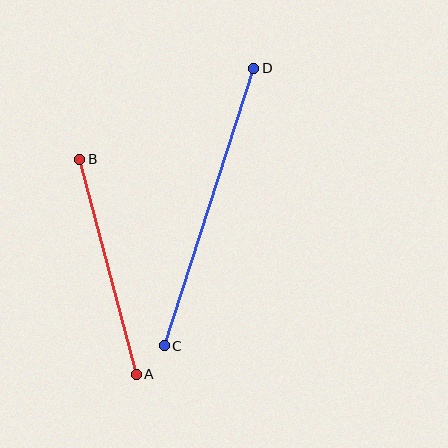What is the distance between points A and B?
The distance is approximately 222 pixels.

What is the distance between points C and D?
The distance is approximately 291 pixels.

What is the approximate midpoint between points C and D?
The midpoint is at approximately (209, 207) pixels.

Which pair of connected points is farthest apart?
Points C and D are farthest apart.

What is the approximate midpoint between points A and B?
The midpoint is at approximately (108, 267) pixels.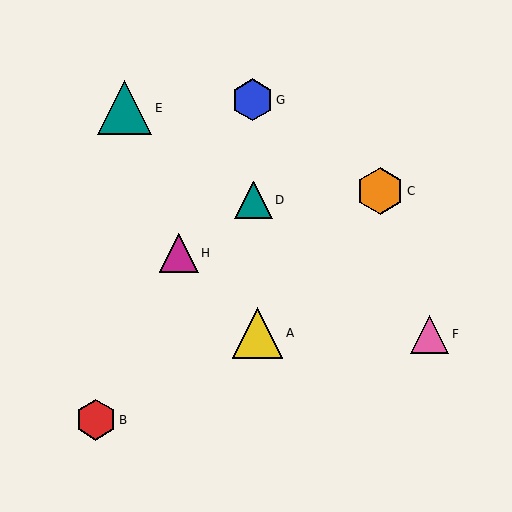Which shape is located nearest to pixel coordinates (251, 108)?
The blue hexagon (labeled G) at (252, 100) is nearest to that location.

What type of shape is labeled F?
Shape F is a pink triangle.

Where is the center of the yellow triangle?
The center of the yellow triangle is at (257, 333).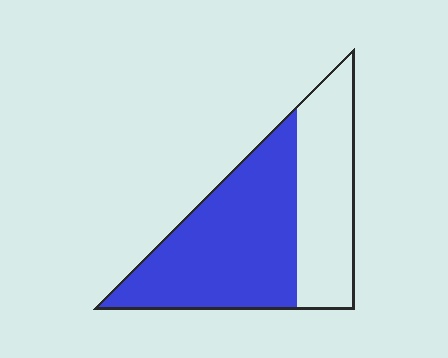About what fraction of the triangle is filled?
About three fifths (3/5).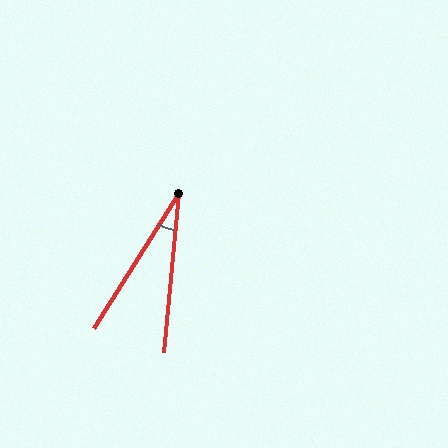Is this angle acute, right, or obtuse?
It is acute.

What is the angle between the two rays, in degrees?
Approximately 27 degrees.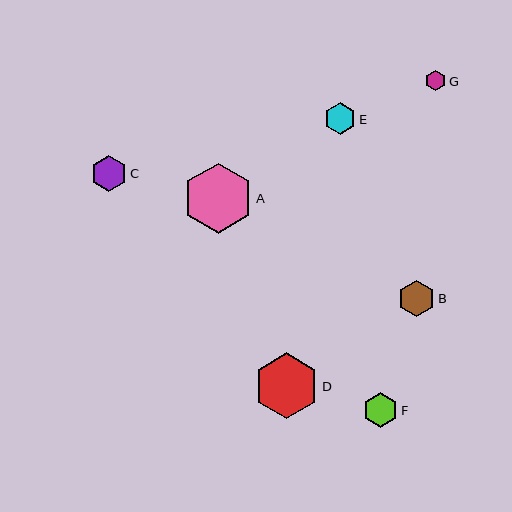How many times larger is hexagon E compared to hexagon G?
Hexagon E is approximately 1.6 times the size of hexagon G.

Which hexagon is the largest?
Hexagon A is the largest with a size of approximately 70 pixels.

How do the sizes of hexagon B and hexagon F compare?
Hexagon B and hexagon F are approximately the same size.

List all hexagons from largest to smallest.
From largest to smallest: A, D, B, C, F, E, G.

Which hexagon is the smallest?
Hexagon G is the smallest with a size of approximately 20 pixels.